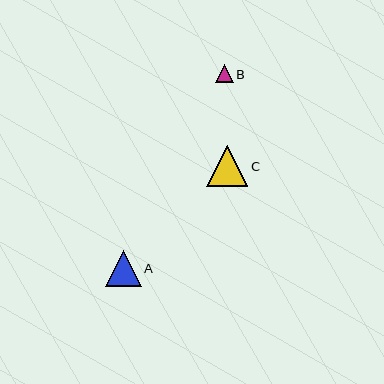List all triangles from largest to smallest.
From largest to smallest: C, A, B.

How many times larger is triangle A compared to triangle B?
Triangle A is approximately 2.0 times the size of triangle B.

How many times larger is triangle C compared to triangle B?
Triangle C is approximately 2.3 times the size of triangle B.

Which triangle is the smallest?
Triangle B is the smallest with a size of approximately 18 pixels.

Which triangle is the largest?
Triangle C is the largest with a size of approximately 41 pixels.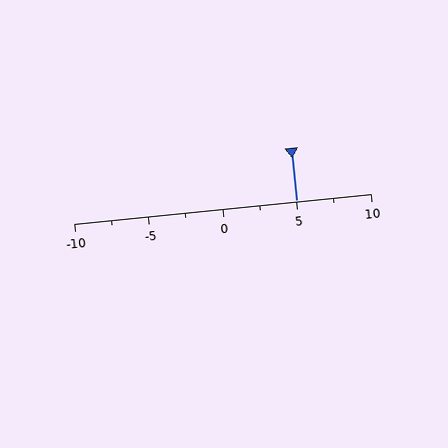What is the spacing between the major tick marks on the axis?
The major ticks are spaced 5 apart.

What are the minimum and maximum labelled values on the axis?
The axis runs from -10 to 10.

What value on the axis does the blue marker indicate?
The marker indicates approximately 5.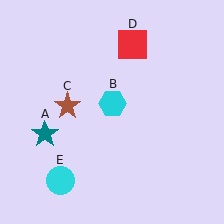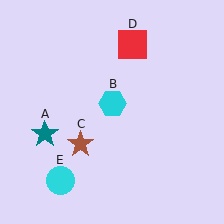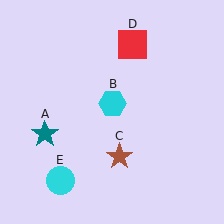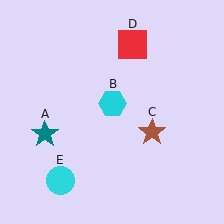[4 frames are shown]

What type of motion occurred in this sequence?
The brown star (object C) rotated counterclockwise around the center of the scene.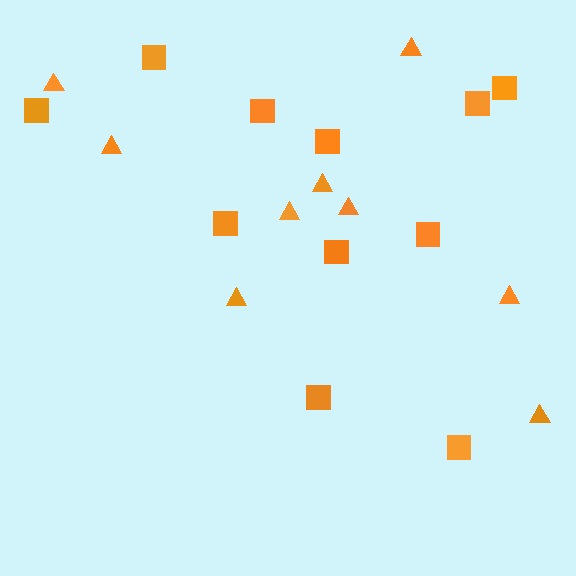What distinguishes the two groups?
There are 2 groups: one group of triangles (9) and one group of squares (11).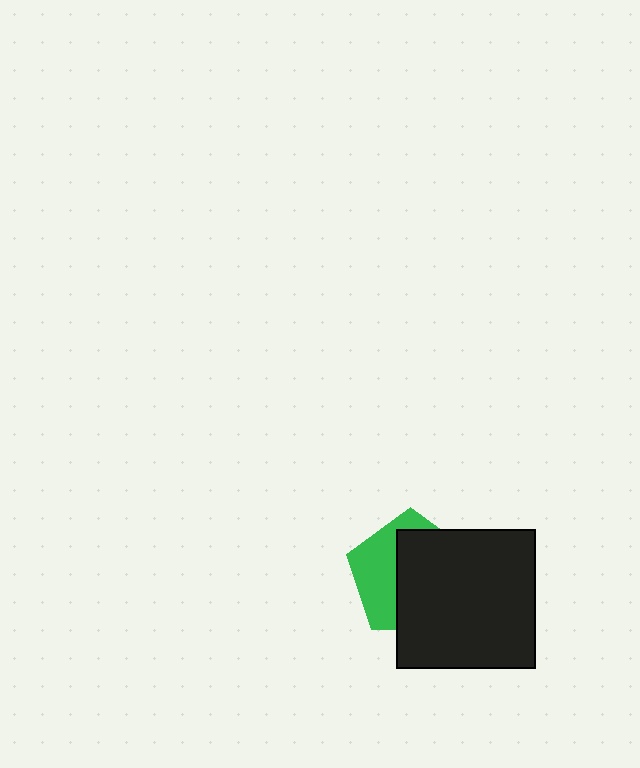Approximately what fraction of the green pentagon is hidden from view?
Roughly 61% of the green pentagon is hidden behind the black square.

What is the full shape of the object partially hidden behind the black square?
The partially hidden object is a green pentagon.